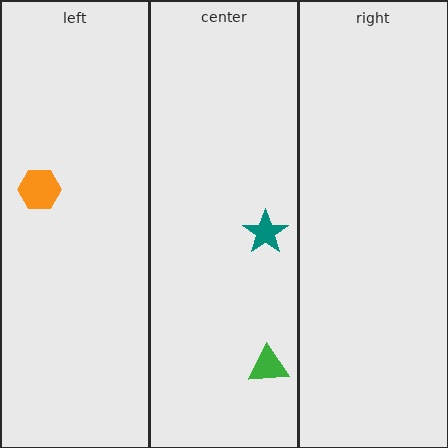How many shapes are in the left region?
1.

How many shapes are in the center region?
2.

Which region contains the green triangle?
The center region.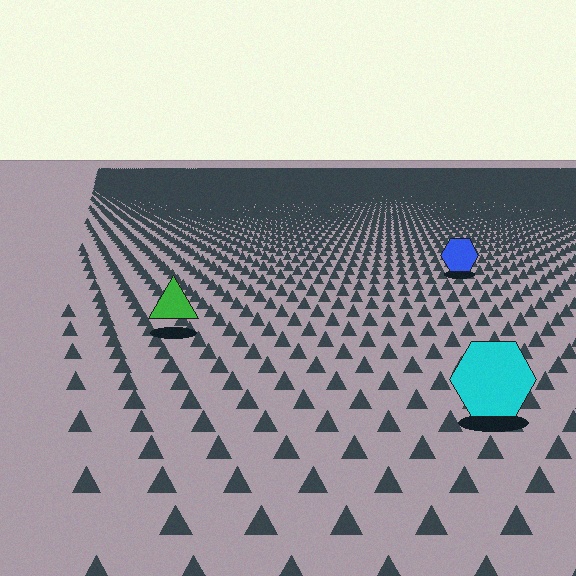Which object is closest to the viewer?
The cyan hexagon is closest. The texture marks near it are larger and more spread out.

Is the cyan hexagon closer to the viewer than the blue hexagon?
Yes. The cyan hexagon is closer — you can tell from the texture gradient: the ground texture is coarser near it.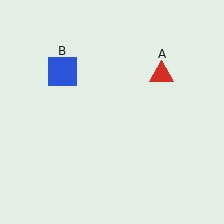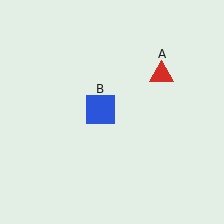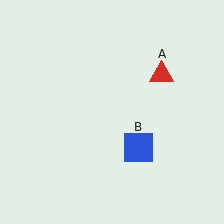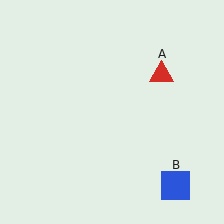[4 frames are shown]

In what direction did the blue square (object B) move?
The blue square (object B) moved down and to the right.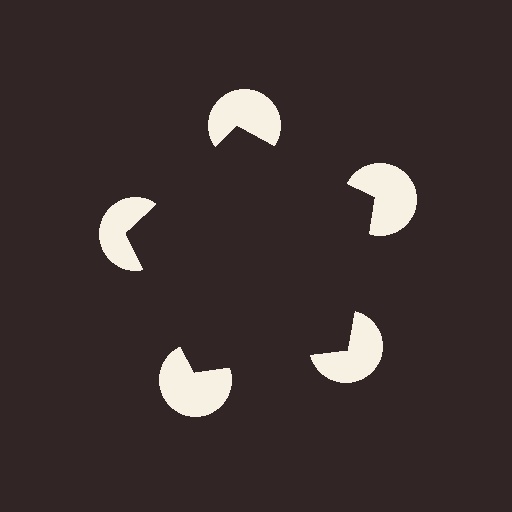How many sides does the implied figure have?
5 sides.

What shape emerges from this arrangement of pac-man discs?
An illusory pentagon — its edges are inferred from the aligned wedge cuts in the pac-man discs, not physically drawn.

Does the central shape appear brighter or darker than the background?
It typically appears slightly darker than the background, even though no actual brightness change is drawn.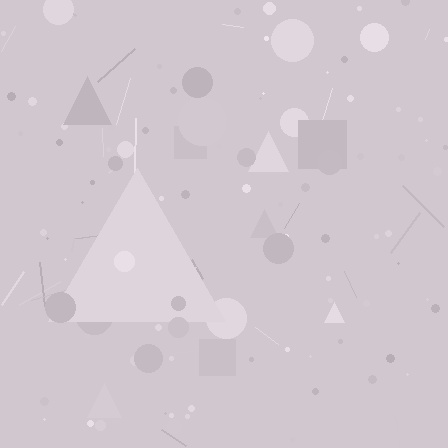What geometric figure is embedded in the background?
A triangle is embedded in the background.